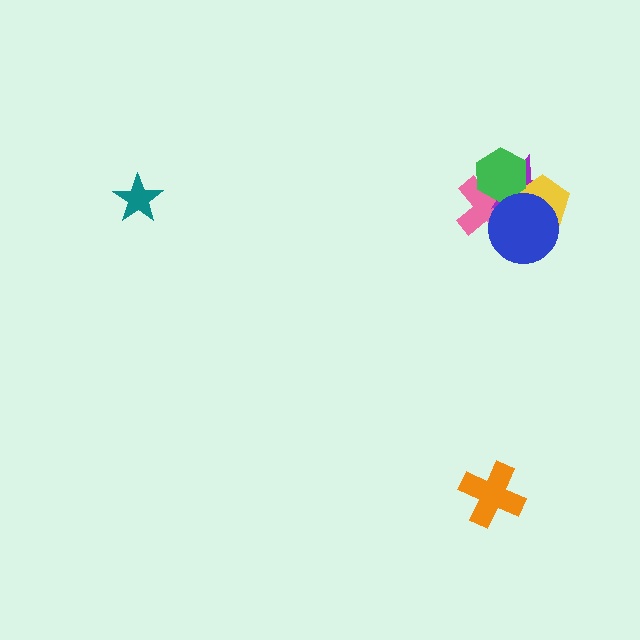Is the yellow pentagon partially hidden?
Yes, it is partially covered by another shape.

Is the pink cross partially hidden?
Yes, it is partially covered by another shape.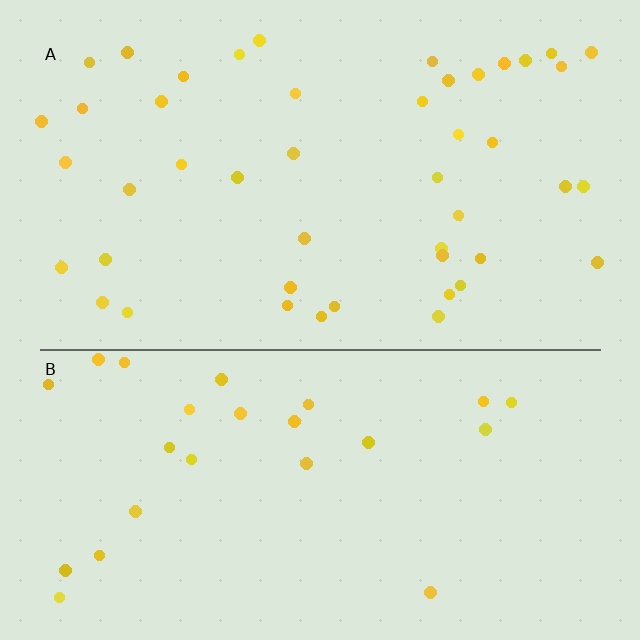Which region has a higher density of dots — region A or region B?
A (the top).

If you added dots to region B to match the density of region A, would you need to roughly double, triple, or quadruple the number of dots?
Approximately double.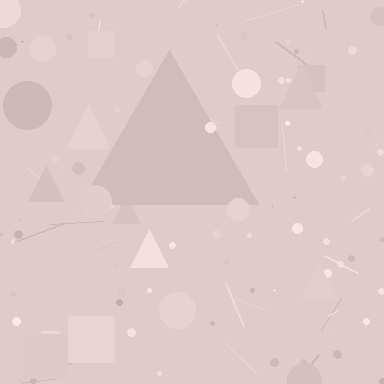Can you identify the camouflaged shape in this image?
The camouflaged shape is a triangle.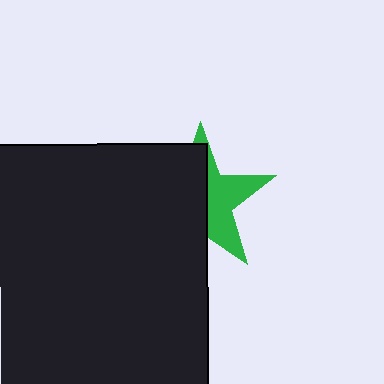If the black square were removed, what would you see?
You would see the complete green star.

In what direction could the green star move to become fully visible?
The green star could move right. That would shift it out from behind the black square entirely.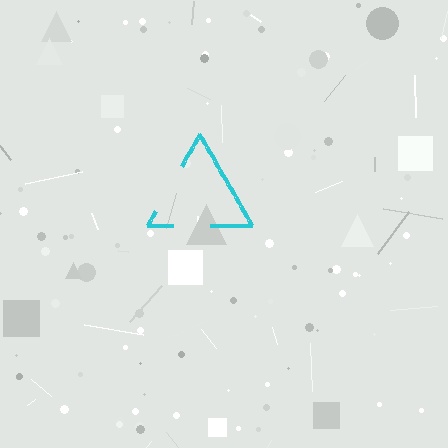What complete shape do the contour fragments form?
The contour fragments form a triangle.